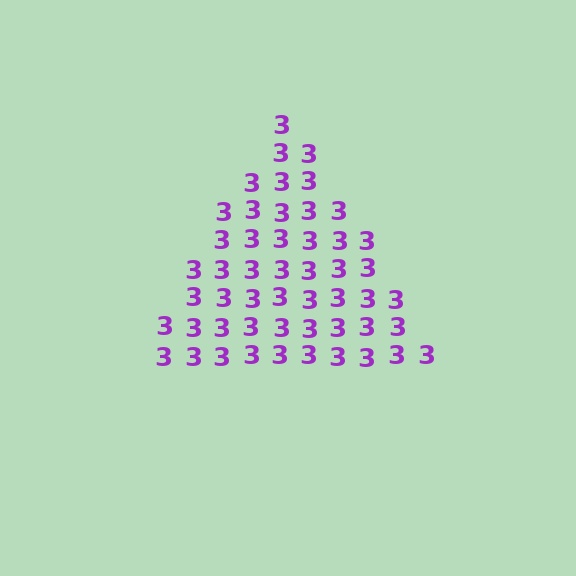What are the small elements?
The small elements are digit 3's.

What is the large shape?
The large shape is a triangle.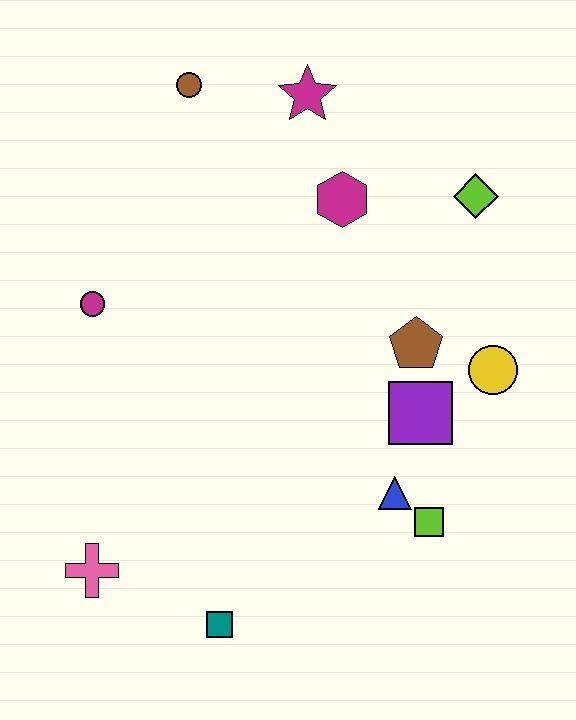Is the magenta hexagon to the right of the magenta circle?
Yes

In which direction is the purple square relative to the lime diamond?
The purple square is below the lime diamond.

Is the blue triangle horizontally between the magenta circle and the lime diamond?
Yes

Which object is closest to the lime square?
The blue triangle is closest to the lime square.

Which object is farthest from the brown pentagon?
The pink cross is farthest from the brown pentagon.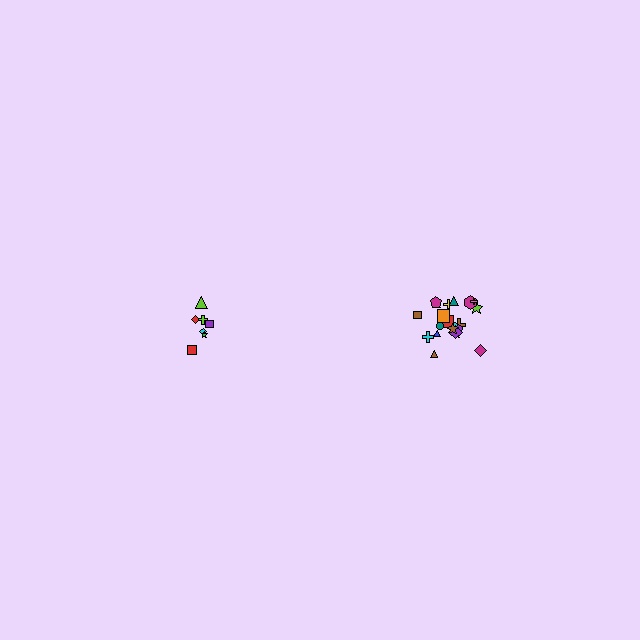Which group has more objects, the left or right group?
The right group.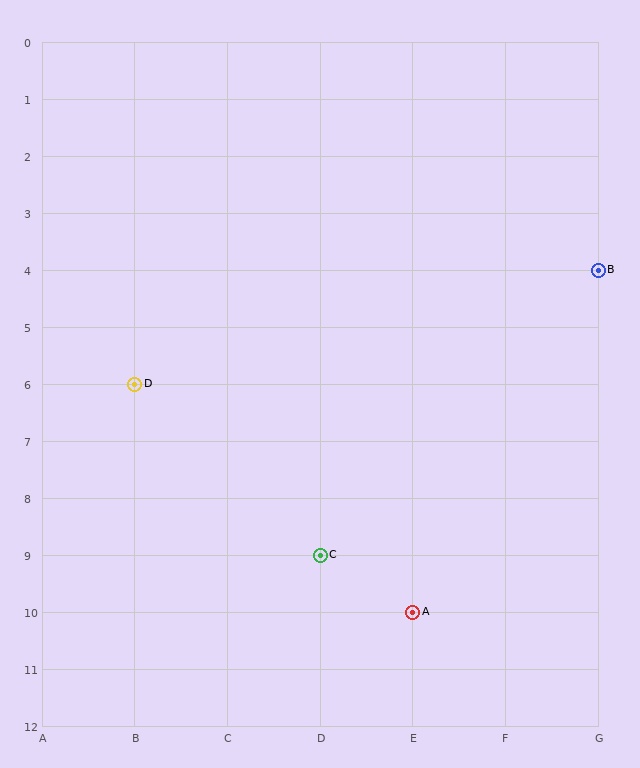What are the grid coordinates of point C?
Point C is at grid coordinates (D, 9).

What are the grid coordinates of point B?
Point B is at grid coordinates (G, 4).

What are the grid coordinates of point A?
Point A is at grid coordinates (E, 10).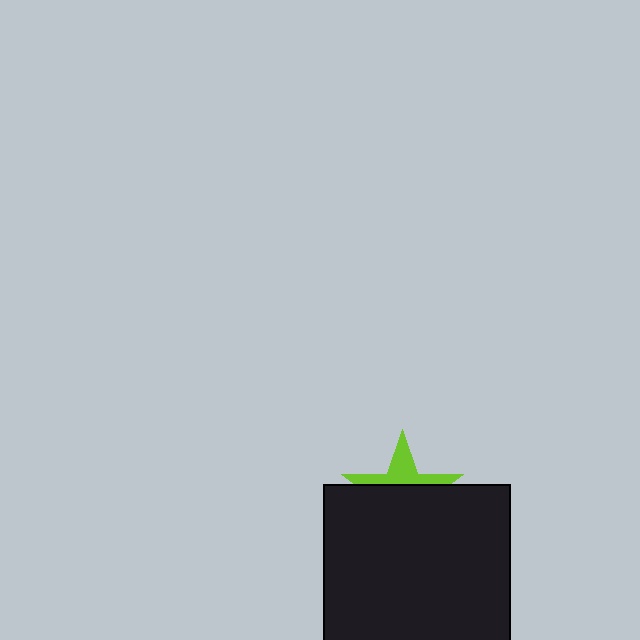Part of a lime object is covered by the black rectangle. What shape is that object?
It is a star.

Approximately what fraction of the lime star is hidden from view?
Roughly 64% of the lime star is hidden behind the black rectangle.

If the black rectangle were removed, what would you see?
You would see the complete lime star.